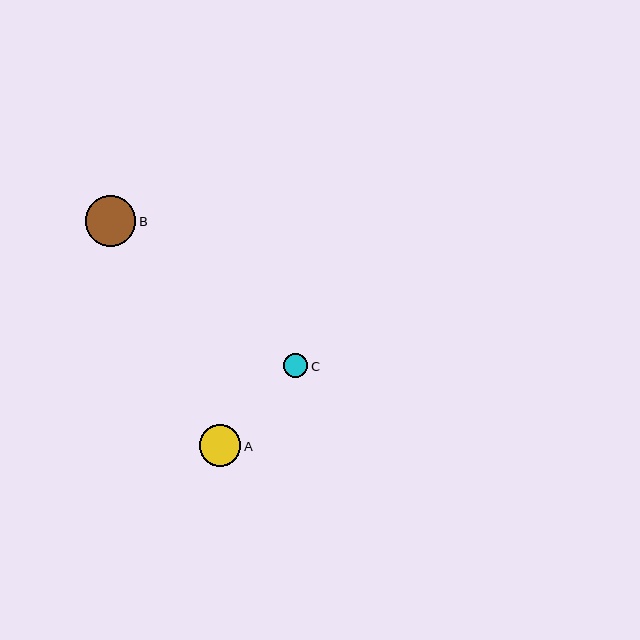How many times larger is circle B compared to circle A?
Circle B is approximately 1.2 times the size of circle A.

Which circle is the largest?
Circle B is the largest with a size of approximately 51 pixels.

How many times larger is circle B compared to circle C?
Circle B is approximately 2.2 times the size of circle C.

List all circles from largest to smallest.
From largest to smallest: B, A, C.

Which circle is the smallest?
Circle C is the smallest with a size of approximately 24 pixels.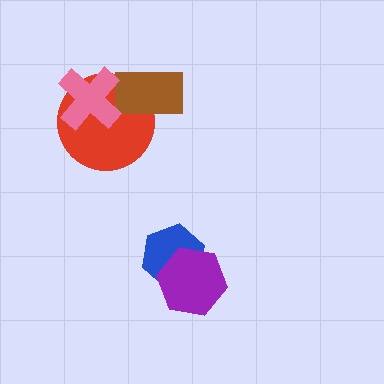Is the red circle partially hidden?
Yes, it is partially covered by another shape.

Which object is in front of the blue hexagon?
The purple hexagon is in front of the blue hexagon.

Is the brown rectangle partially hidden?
Yes, it is partially covered by another shape.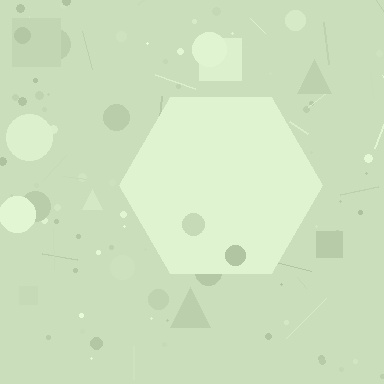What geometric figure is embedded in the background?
A hexagon is embedded in the background.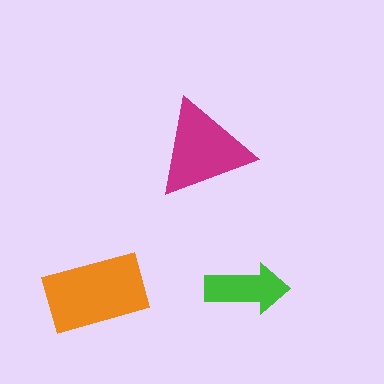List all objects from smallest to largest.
The green arrow, the magenta triangle, the orange rectangle.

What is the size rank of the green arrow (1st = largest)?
3rd.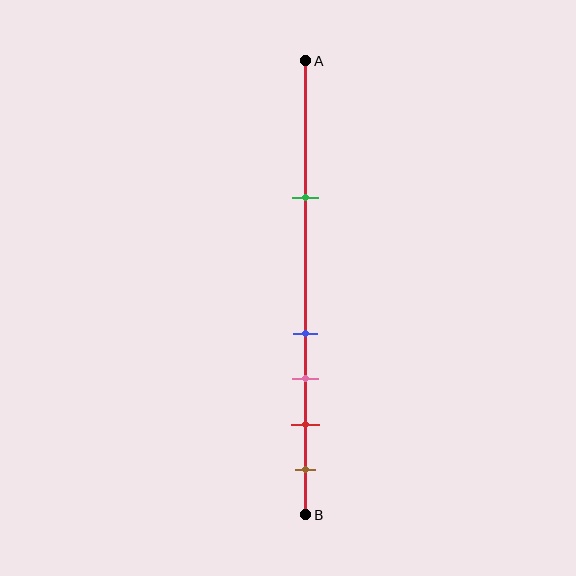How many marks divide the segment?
There are 5 marks dividing the segment.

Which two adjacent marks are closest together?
The blue and pink marks are the closest adjacent pair.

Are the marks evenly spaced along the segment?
No, the marks are not evenly spaced.